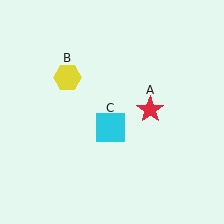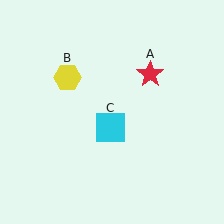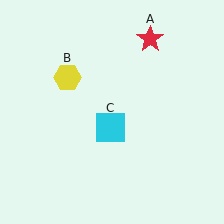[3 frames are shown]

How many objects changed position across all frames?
1 object changed position: red star (object A).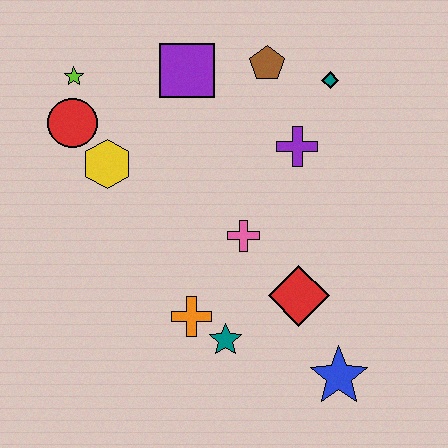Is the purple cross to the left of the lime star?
No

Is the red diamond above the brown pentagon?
No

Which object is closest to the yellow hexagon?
The red circle is closest to the yellow hexagon.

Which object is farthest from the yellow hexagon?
The blue star is farthest from the yellow hexagon.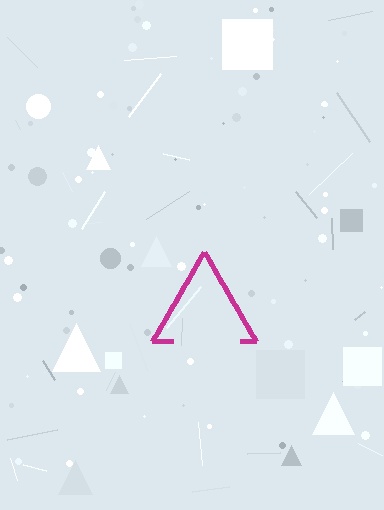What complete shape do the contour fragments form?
The contour fragments form a triangle.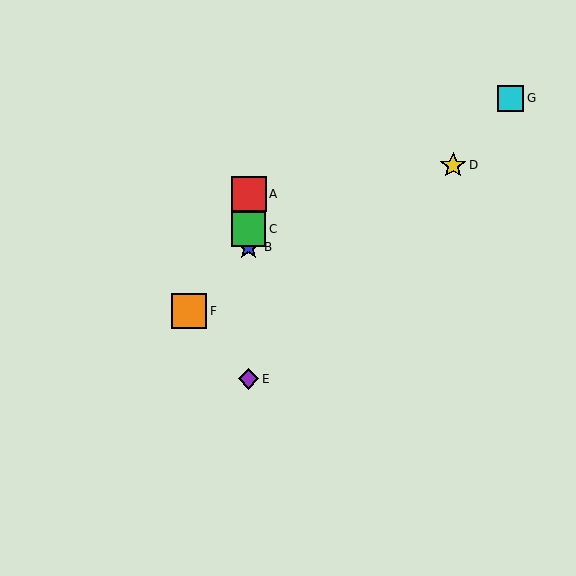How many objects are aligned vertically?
4 objects (A, B, C, E) are aligned vertically.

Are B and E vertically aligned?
Yes, both are at x≈249.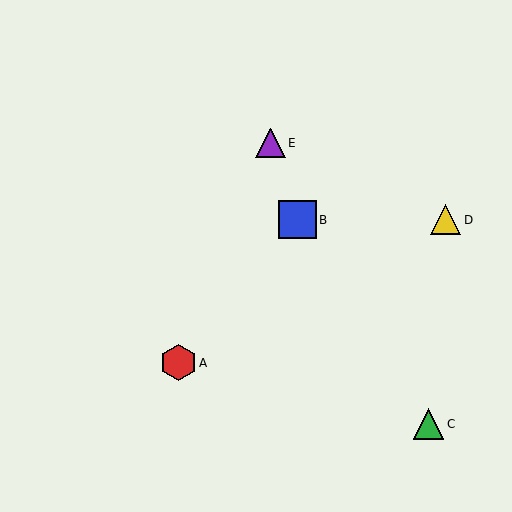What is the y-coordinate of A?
Object A is at y≈363.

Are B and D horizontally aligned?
Yes, both are at y≈220.